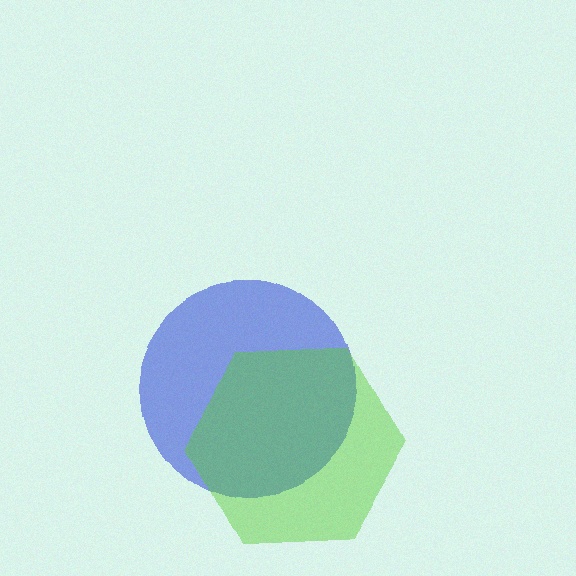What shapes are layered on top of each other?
The layered shapes are: a blue circle, a lime hexagon.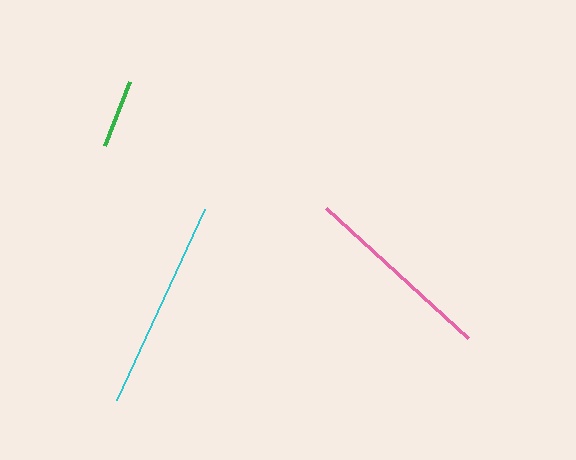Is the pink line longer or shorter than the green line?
The pink line is longer than the green line.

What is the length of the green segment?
The green segment is approximately 68 pixels long.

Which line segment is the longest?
The cyan line is the longest at approximately 210 pixels.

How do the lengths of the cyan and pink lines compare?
The cyan and pink lines are approximately the same length.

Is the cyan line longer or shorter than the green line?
The cyan line is longer than the green line.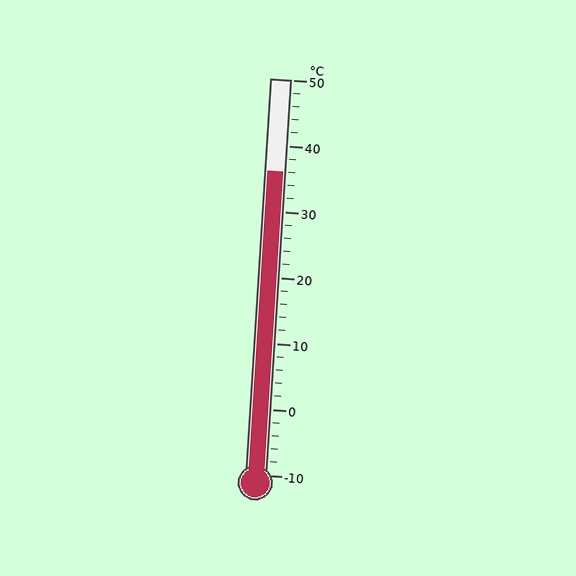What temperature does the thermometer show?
The thermometer shows approximately 36°C.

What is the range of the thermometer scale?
The thermometer scale ranges from -10°C to 50°C.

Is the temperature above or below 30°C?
The temperature is above 30°C.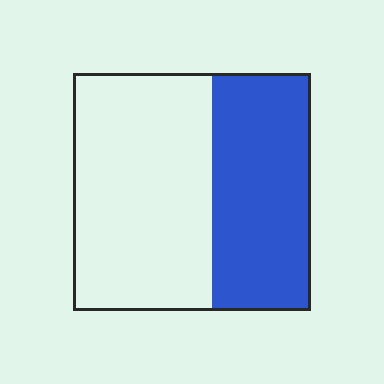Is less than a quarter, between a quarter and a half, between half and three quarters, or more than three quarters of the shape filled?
Between a quarter and a half.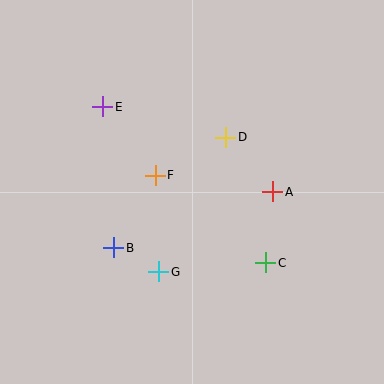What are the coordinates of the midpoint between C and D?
The midpoint between C and D is at (246, 200).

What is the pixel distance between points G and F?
The distance between G and F is 97 pixels.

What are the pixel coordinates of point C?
Point C is at (266, 263).